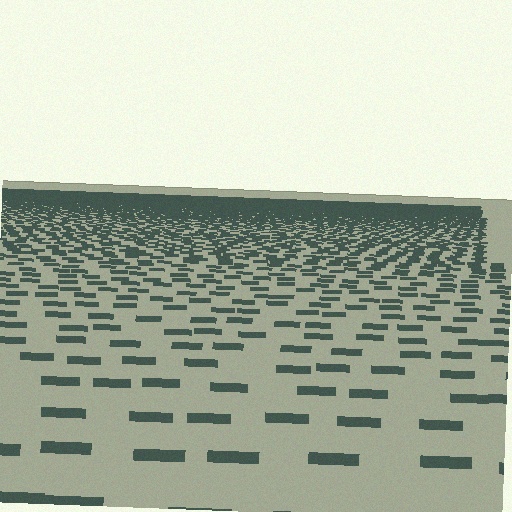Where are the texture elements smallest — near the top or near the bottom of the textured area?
Near the top.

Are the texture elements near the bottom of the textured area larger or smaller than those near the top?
Larger. Near the bottom, elements are closer to the viewer and appear at a bigger on-screen size.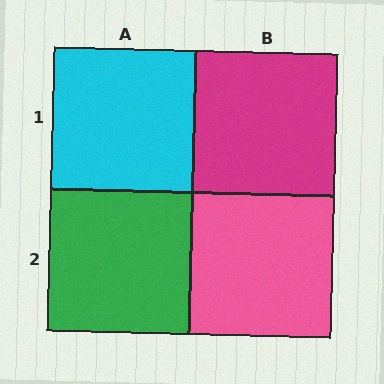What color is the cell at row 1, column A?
Cyan.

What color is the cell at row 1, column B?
Magenta.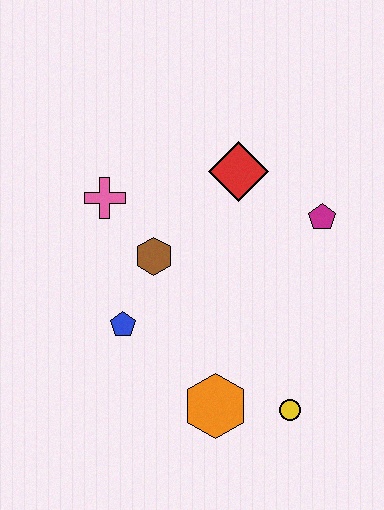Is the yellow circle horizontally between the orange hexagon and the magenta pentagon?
Yes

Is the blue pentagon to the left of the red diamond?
Yes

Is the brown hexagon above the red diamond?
No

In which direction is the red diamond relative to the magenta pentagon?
The red diamond is to the left of the magenta pentagon.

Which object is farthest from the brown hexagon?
The yellow circle is farthest from the brown hexagon.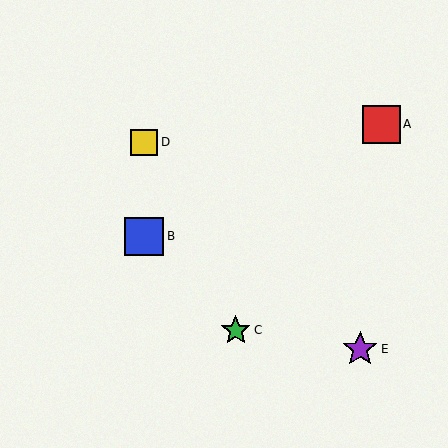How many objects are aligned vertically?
2 objects (B, D) are aligned vertically.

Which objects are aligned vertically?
Objects B, D are aligned vertically.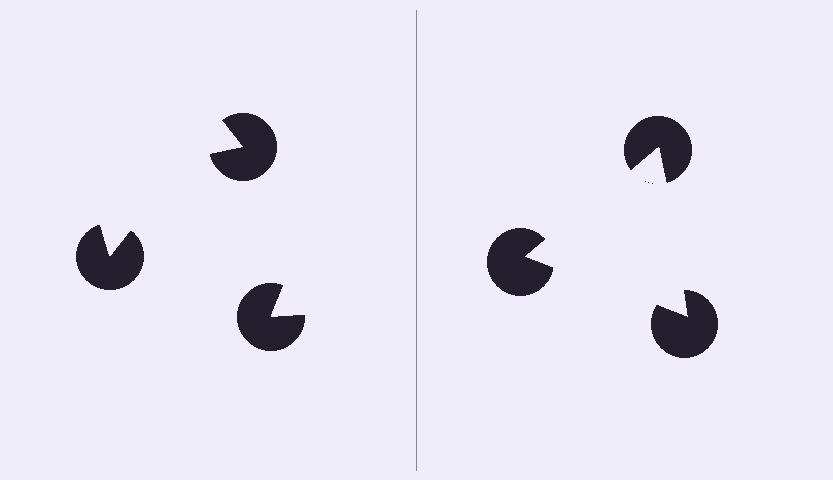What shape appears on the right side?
An illusory triangle.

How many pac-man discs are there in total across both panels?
6 — 3 on each side.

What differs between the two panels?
The pac-man discs are positioned identically on both sides; only the wedge orientations differ. On the right they align to a triangle; on the left they are misaligned.